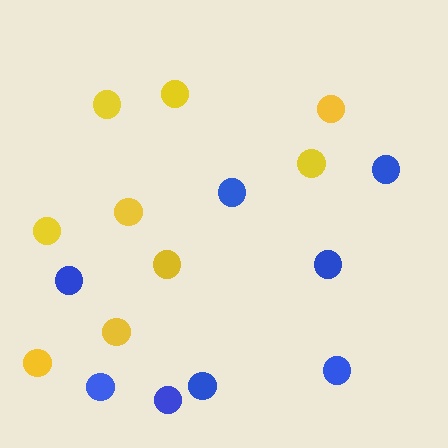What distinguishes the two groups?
There are 2 groups: one group of yellow circles (9) and one group of blue circles (8).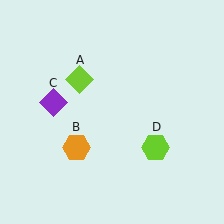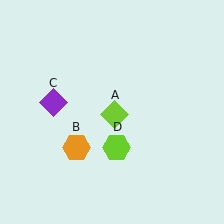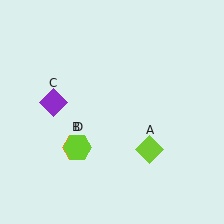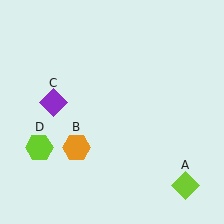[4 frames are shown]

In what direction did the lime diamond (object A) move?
The lime diamond (object A) moved down and to the right.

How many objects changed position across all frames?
2 objects changed position: lime diamond (object A), lime hexagon (object D).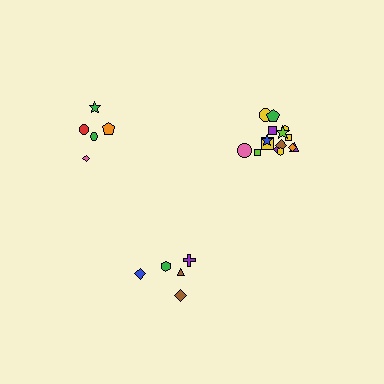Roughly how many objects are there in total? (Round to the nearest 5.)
Roughly 25 objects in total.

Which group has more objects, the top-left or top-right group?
The top-right group.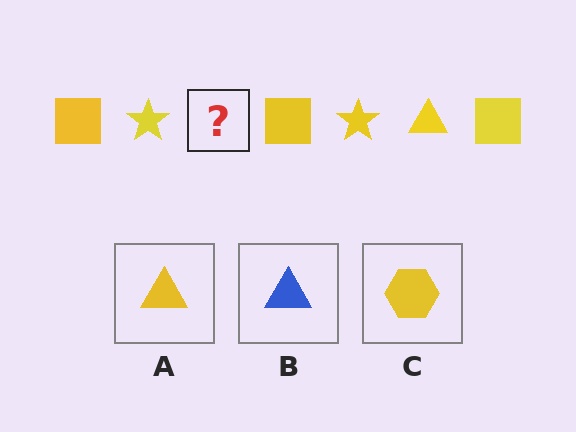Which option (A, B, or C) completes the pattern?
A.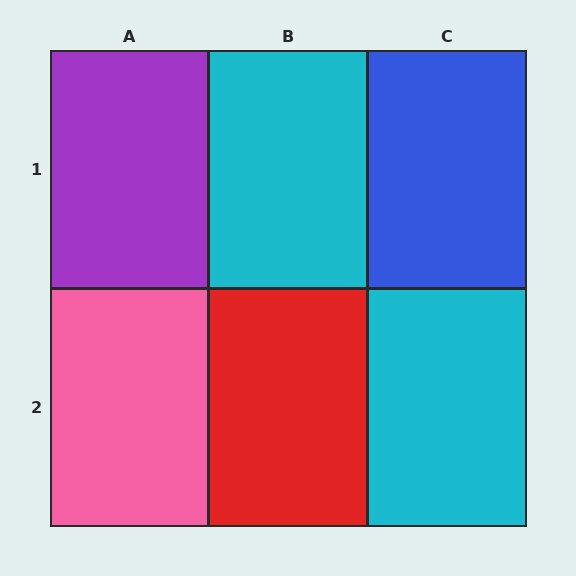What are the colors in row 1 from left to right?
Purple, cyan, blue.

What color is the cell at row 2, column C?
Cyan.